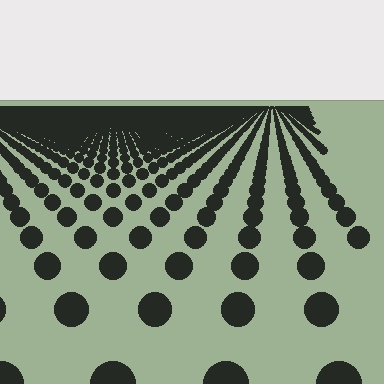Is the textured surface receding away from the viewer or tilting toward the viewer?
The surface is receding away from the viewer. Texture elements get smaller and denser toward the top.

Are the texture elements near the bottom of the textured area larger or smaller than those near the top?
Larger. Near the bottom, elements are closer to the viewer and appear at a bigger on-screen size.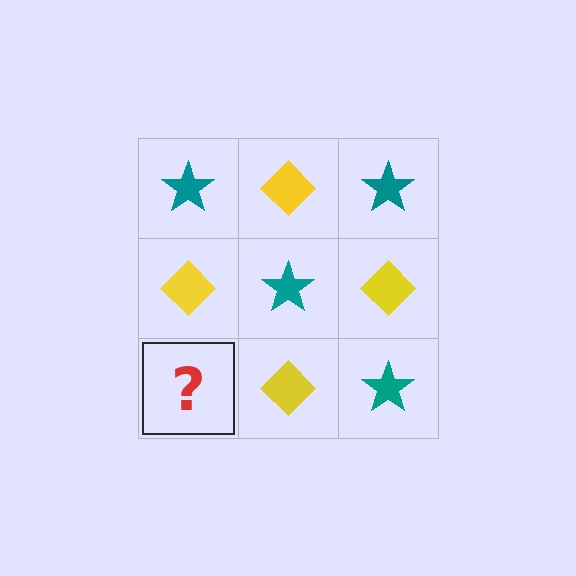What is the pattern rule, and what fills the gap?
The rule is that it alternates teal star and yellow diamond in a checkerboard pattern. The gap should be filled with a teal star.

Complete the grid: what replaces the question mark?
The question mark should be replaced with a teal star.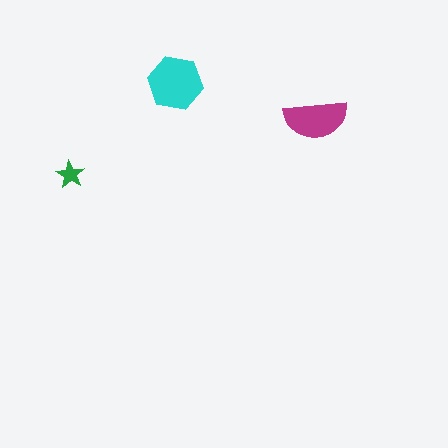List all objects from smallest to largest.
The green star, the magenta semicircle, the cyan hexagon.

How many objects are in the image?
There are 3 objects in the image.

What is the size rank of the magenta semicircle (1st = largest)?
2nd.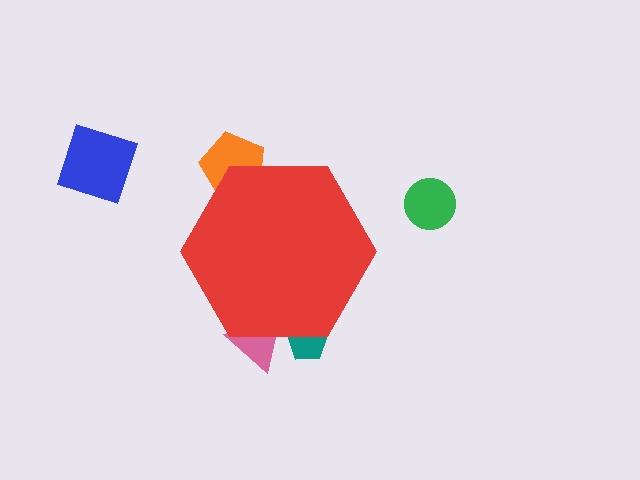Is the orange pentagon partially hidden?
Yes, the orange pentagon is partially hidden behind the red hexagon.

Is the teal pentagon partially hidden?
Yes, the teal pentagon is partially hidden behind the red hexagon.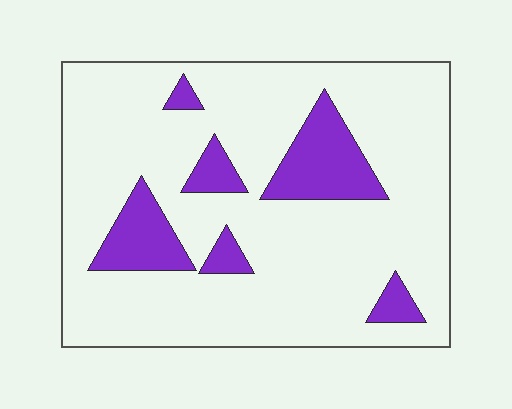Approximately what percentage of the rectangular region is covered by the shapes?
Approximately 15%.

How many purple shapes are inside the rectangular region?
6.